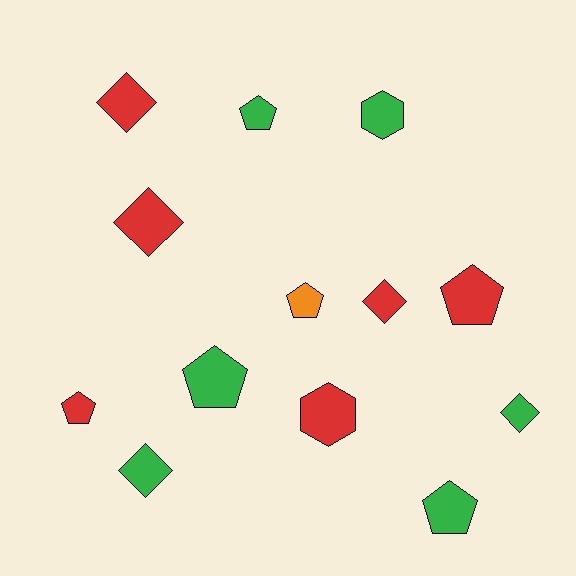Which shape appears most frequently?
Pentagon, with 6 objects.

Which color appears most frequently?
Red, with 6 objects.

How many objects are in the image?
There are 13 objects.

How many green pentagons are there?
There are 3 green pentagons.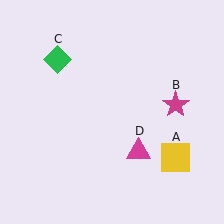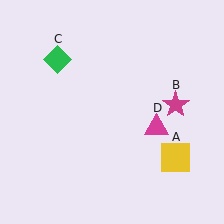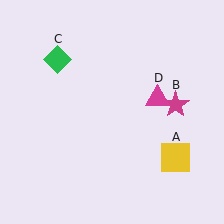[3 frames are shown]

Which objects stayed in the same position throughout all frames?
Yellow square (object A) and magenta star (object B) and green diamond (object C) remained stationary.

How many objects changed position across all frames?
1 object changed position: magenta triangle (object D).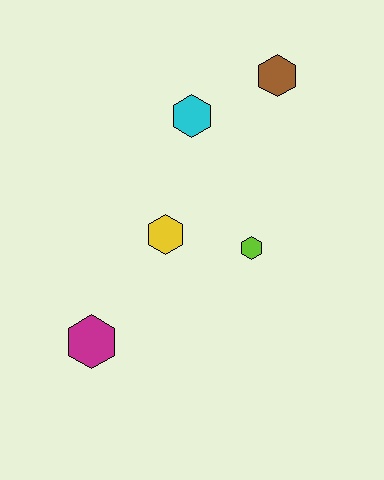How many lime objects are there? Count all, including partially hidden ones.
There is 1 lime object.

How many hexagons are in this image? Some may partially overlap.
There are 5 hexagons.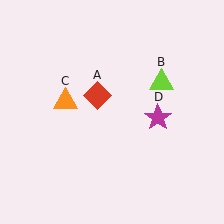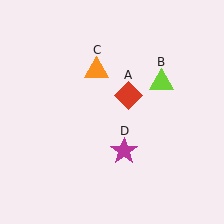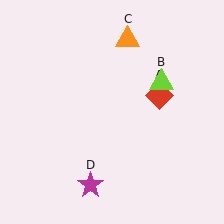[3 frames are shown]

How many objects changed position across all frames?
3 objects changed position: red diamond (object A), orange triangle (object C), magenta star (object D).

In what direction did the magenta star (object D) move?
The magenta star (object D) moved down and to the left.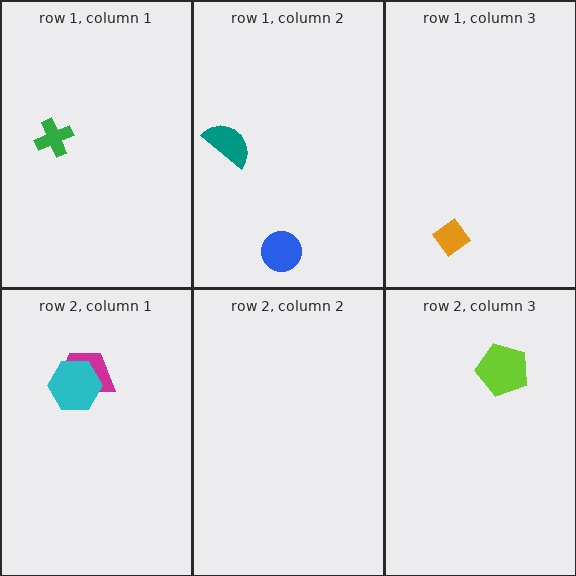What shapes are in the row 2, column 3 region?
The lime pentagon.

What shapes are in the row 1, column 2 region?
The teal semicircle, the blue circle.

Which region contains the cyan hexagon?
The row 2, column 1 region.